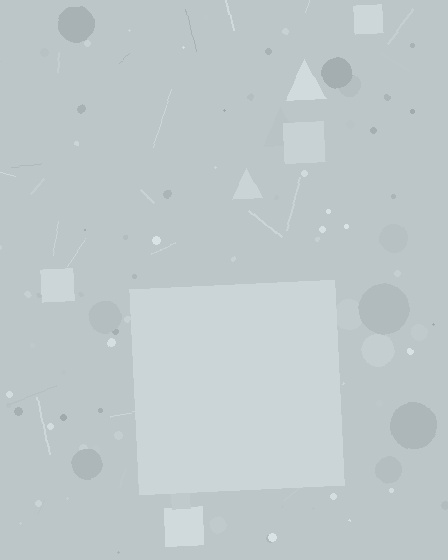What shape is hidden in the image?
A square is hidden in the image.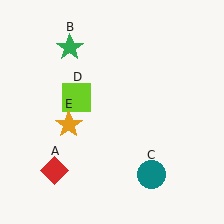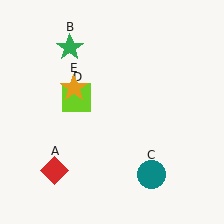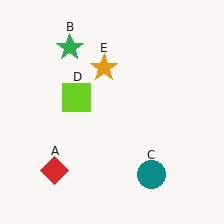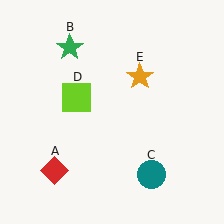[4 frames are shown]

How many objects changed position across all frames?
1 object changed position: orange star (object E).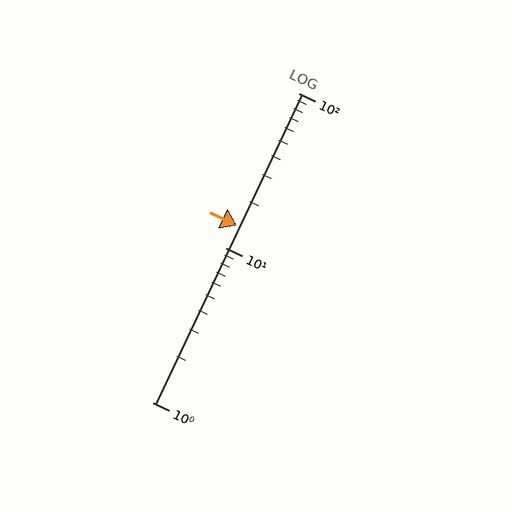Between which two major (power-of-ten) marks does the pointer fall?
The pointer is between 10 and 100.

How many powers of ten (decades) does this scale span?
The scale spans 2 decades, from 1 to 100.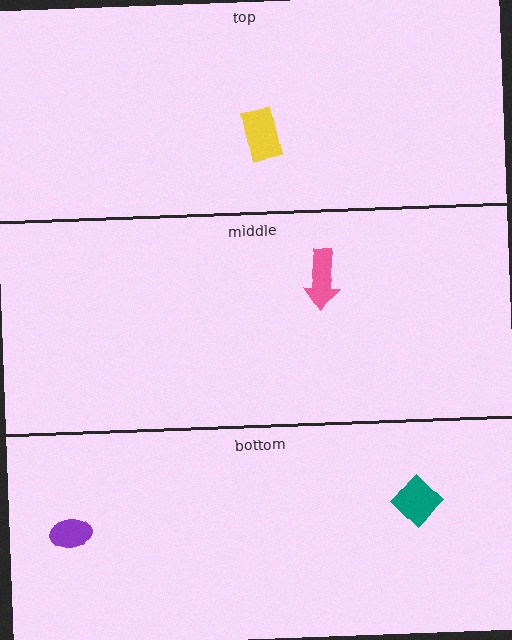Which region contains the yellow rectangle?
The top region.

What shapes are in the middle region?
The pink arrow.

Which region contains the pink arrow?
The middle region.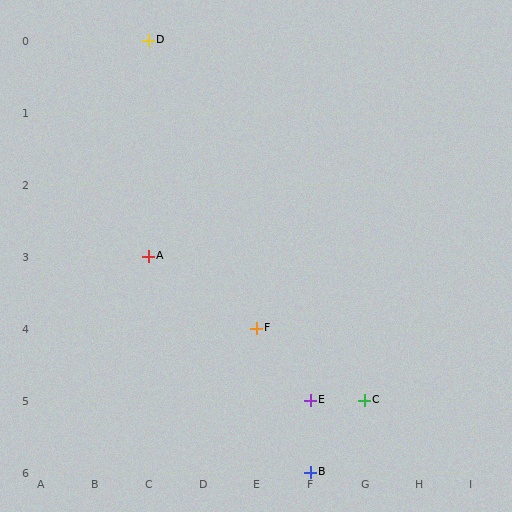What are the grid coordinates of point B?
Point B is at grid coordinates (F, 6).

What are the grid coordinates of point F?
Point F is at grid coordinates (E, 4).